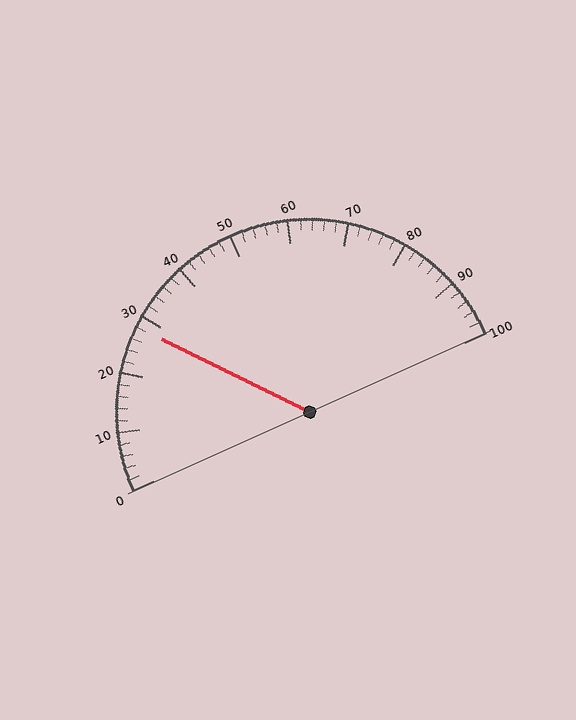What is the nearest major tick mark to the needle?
The nearest major tick mark is 30.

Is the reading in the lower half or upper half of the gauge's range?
The reading is in the lower half of the range (0 to 100).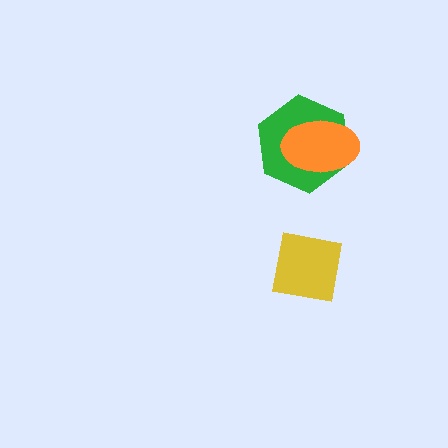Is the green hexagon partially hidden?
Yes, it is partially covered by another shape.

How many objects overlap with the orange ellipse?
1 object overlaps with the orange ellipse.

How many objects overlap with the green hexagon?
1 object overlaps with the green hexagon.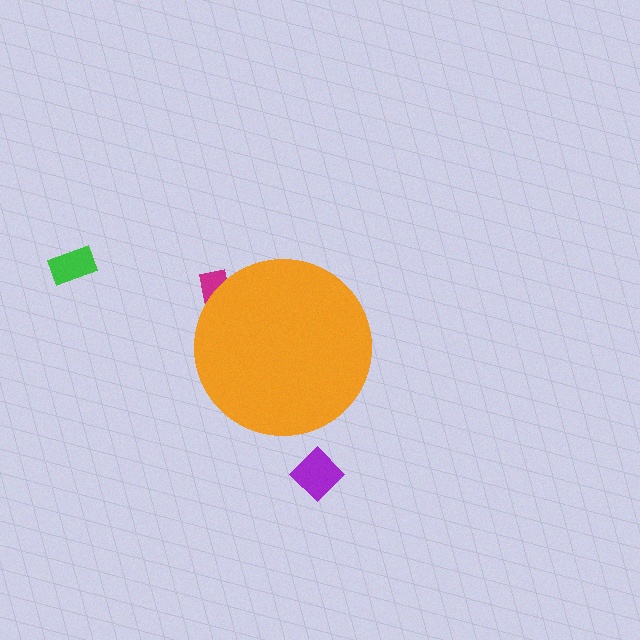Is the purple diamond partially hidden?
No, the purple diamond is fully visible.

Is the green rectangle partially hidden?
No, the green rectangle is fully visible.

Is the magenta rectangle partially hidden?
Yes, the magenta rectangle is partially hidden behind the orange circle.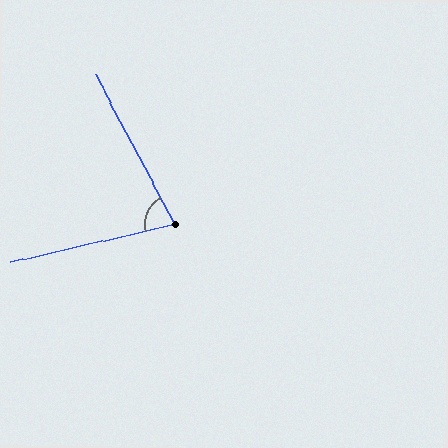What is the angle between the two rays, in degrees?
Approximately 75 degrees.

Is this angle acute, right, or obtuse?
It is acute.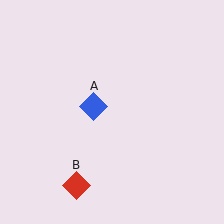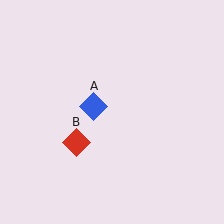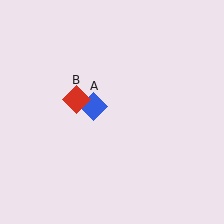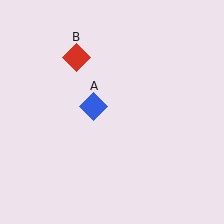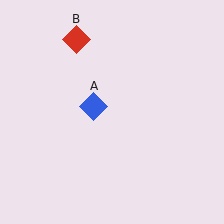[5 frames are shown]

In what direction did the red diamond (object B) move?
The red diamond (object B) moved up.